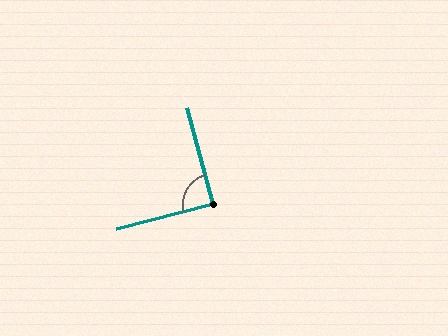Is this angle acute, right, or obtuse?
It is approximately a right angle.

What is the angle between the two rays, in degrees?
Approximately 90 degrees.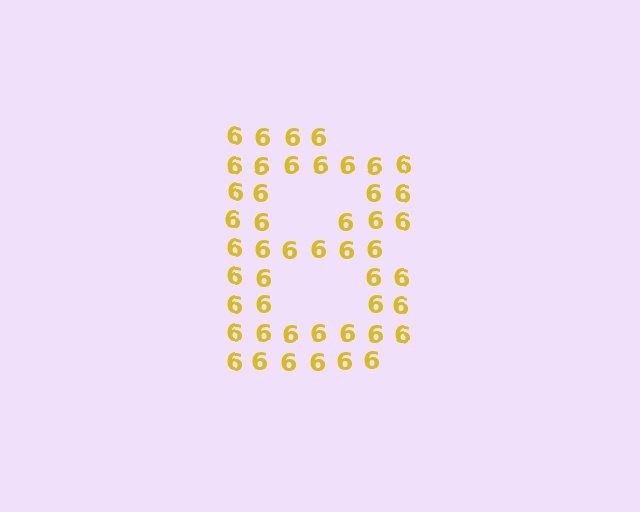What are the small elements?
The small elements are digit 6's.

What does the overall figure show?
The overall figure shows the letter B.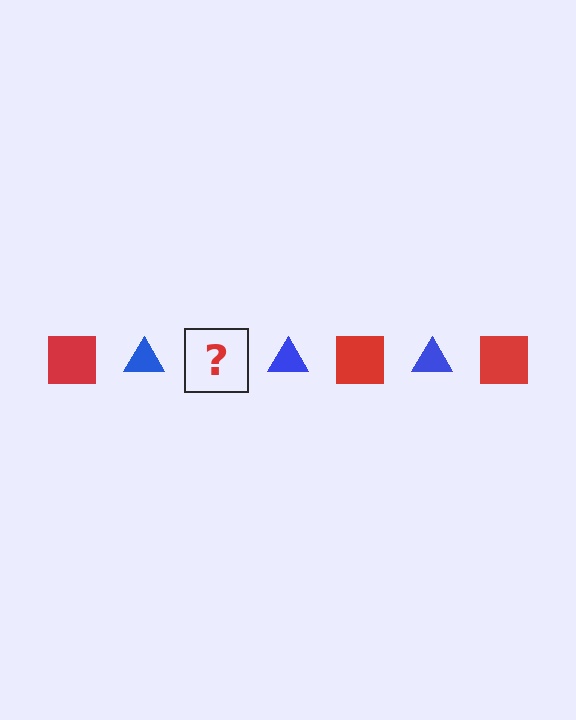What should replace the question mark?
The question mark should be replaced with a red square.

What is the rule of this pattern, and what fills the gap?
The rule is that the pattern alternates between red square and blue triangle. The gap should be filled with a red square.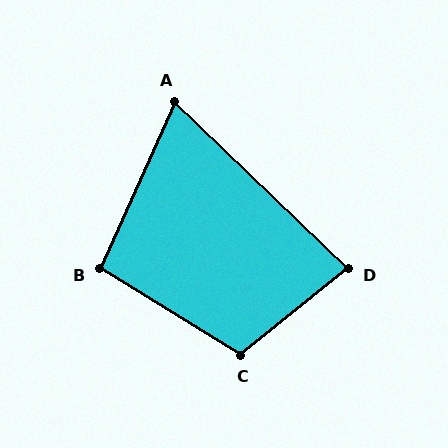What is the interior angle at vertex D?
Approximately 83 degrees (acute).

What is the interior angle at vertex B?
Approximately 97 degrees (obtuse).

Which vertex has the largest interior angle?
C, at approximately 110 degrees.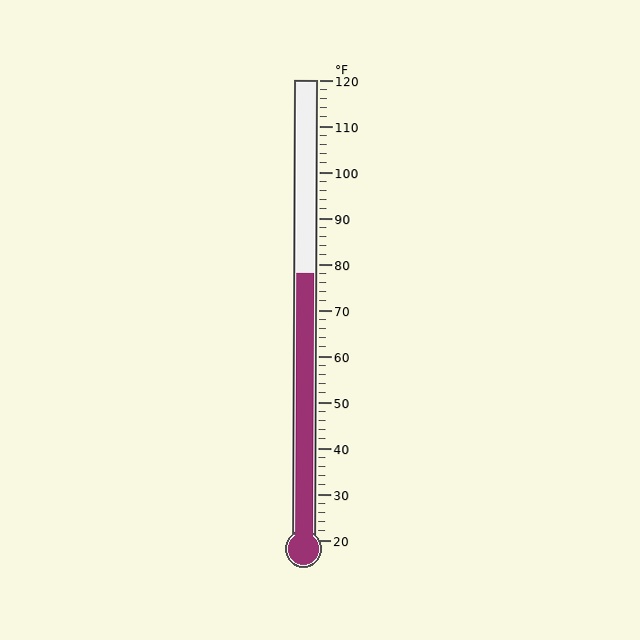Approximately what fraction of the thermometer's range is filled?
The thermometer is filled to approximately 60% of its range.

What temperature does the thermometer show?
The thermometer shows approximately 78°F.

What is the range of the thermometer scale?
The thermometer scale ranges from 20°F to 120°F.